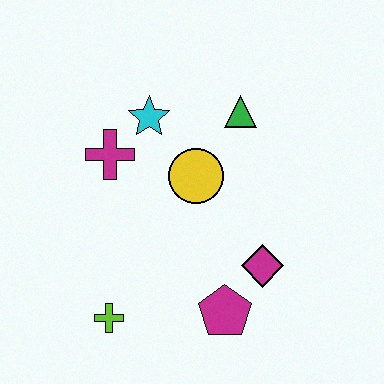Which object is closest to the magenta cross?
The cyan star is closest to the magenta cross.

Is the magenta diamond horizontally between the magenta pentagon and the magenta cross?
No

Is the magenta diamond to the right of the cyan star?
Yes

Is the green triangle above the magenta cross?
Yes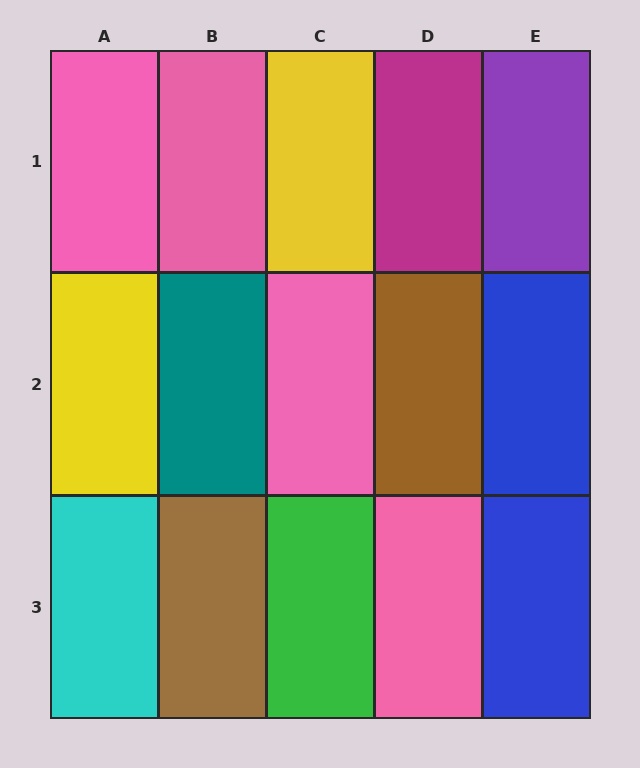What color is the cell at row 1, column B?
Pink.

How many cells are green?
1 cell is green.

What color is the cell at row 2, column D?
Brown.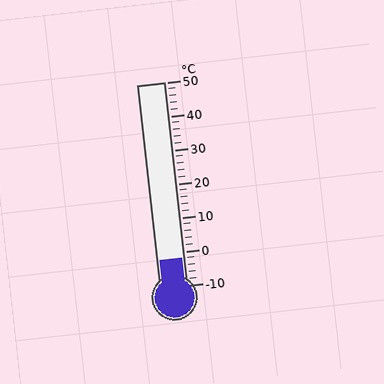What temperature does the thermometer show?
The thermometer shows approximately -2°C.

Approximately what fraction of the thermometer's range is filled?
The thermometer is filled to approximately 15% of its range.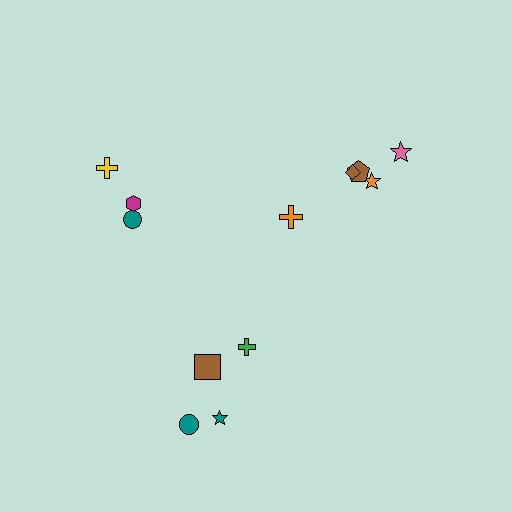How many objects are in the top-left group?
There are 3 objects.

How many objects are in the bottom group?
There are 4 objects.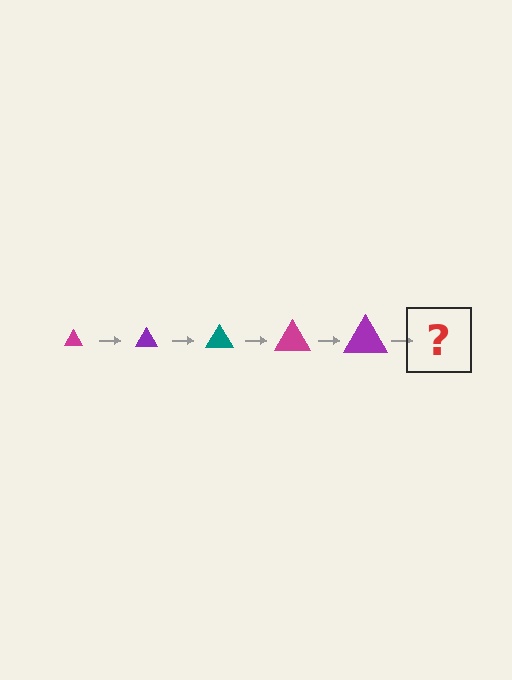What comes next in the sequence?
The next element should be a teal triangle, larger than the previous one.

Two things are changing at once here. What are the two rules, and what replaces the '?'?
The two rules are that the triangle grows larger each step and the color cycles through magenta, purple, and teal. The '?' should be a teal triangle, larger than the previous one.